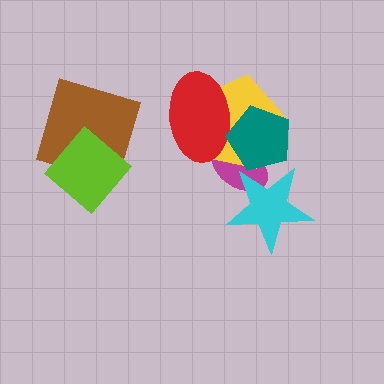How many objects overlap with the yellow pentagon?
3 objects overlap with the yellow pentagon.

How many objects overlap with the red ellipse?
3 objects overlap with the red ellipse.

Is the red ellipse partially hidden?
Yes, it is partially covered by another shape.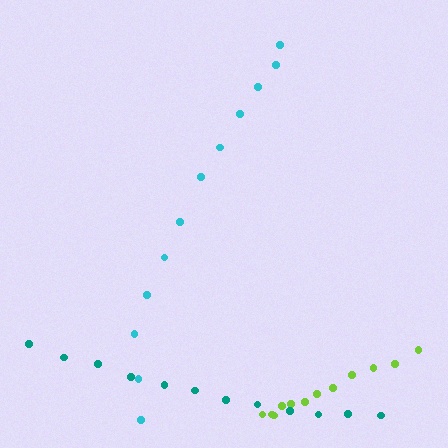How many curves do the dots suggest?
There are 3 distinct paths.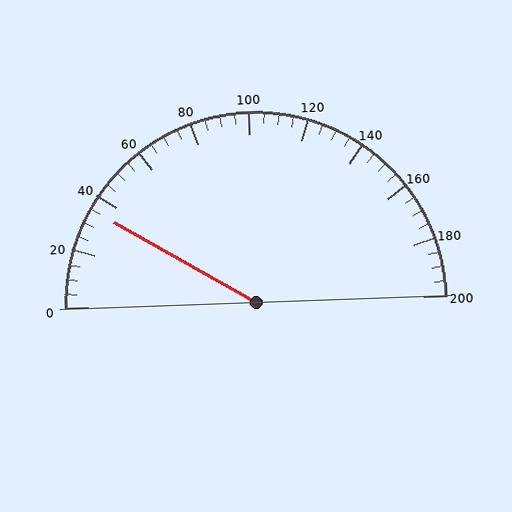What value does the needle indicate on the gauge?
The needle indicates approximately 35.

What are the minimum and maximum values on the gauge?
The gauge ranges from 0 to 200.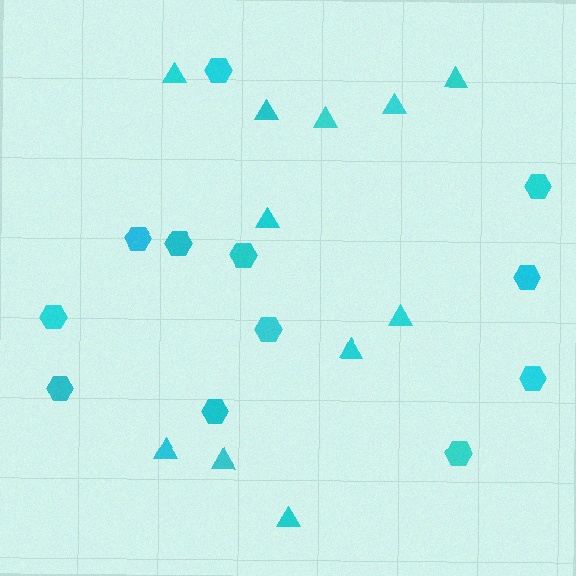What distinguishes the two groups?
There are 2 groups: one group of hexagons (12) and one group of triangles (11).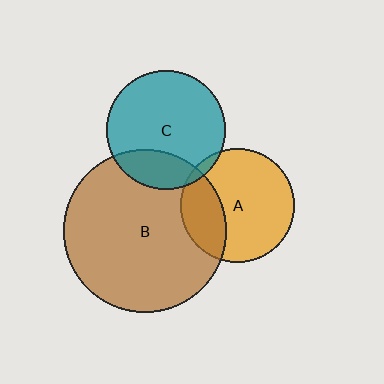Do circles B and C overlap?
Yes.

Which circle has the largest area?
Circle B (brown).